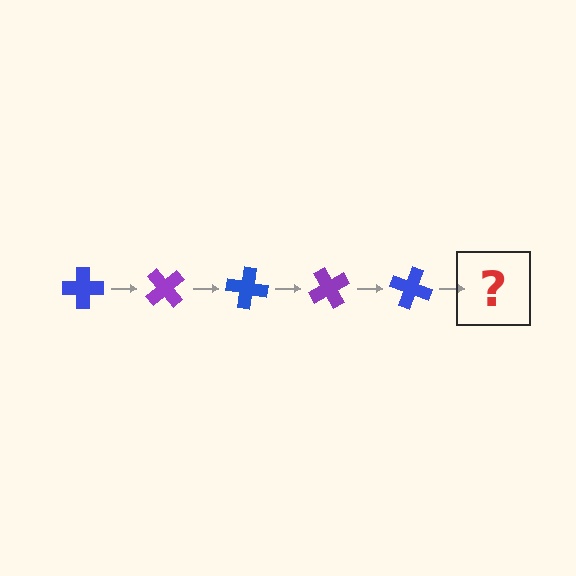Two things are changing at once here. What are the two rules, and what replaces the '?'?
The two rules are that it rotates 50 degrees each step and the color cycles through blue and purple. The '?' should be a purple cross, rotated 250 degrees from the start.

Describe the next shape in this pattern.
It should be a purple cross, rotated 250 degrees from the start.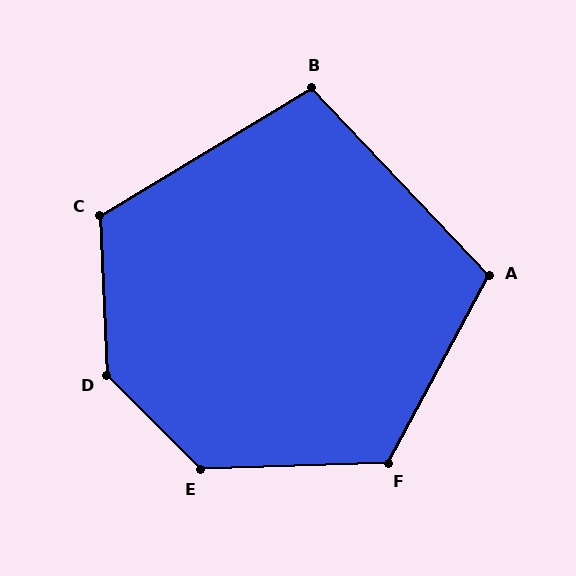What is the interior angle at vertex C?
Approximately 119 degrees (obtuse).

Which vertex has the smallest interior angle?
B, at approximately 102 degrees.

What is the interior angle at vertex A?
Approximately 108 degrees (obtuse).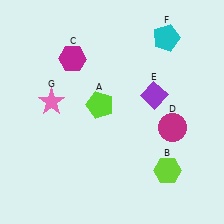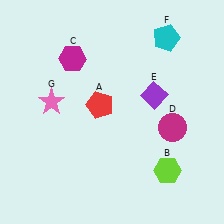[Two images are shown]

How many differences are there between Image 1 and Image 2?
There is 1 difference between the two images.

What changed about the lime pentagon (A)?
In Image 1, A is lime. In Image 2, it changed to red.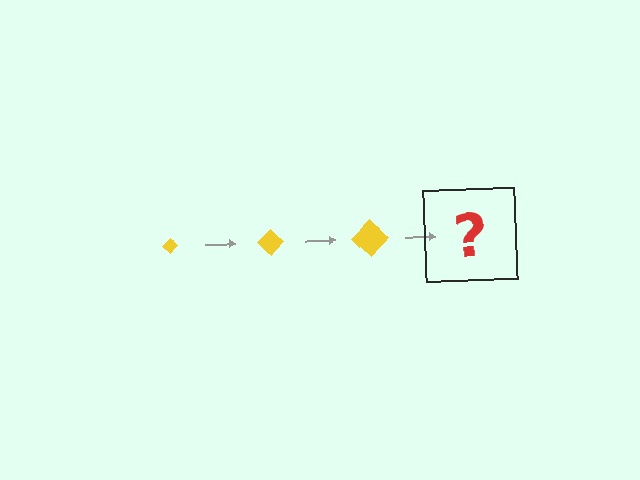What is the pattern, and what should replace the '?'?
The pattern is that the diamond gets progressively larger each step. The '?' should be a yellow diamond, larger than the previous one.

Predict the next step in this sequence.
The next step is a yellow diamond, larger than the previous one.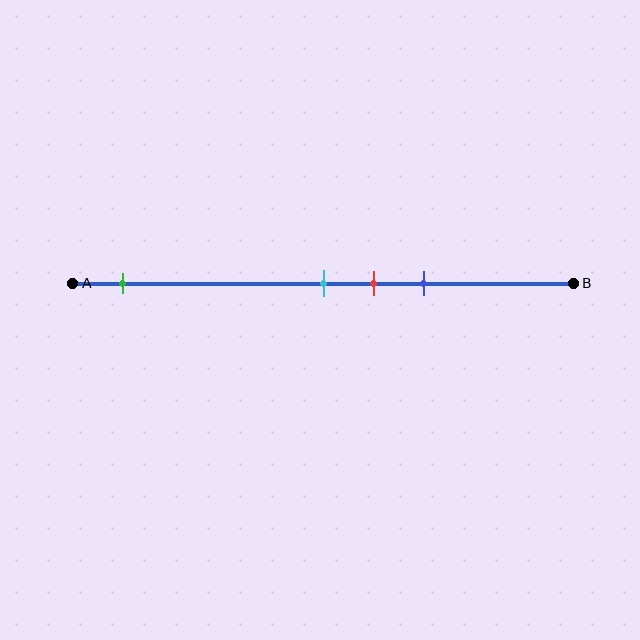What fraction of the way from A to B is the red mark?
The red mark is approximately 60% (0.6) of the way from A to B.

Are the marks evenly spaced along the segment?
No, the marks are not evenly spaced.